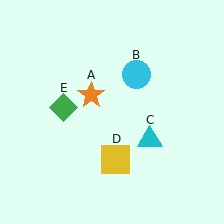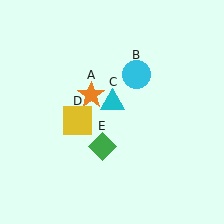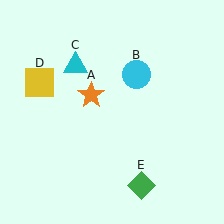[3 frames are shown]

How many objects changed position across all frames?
3 objects changed position: cyan triangle (object C), yellow square (object D), green diamond (object E).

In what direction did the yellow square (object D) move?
The yellow square (object D) moved up and to the left.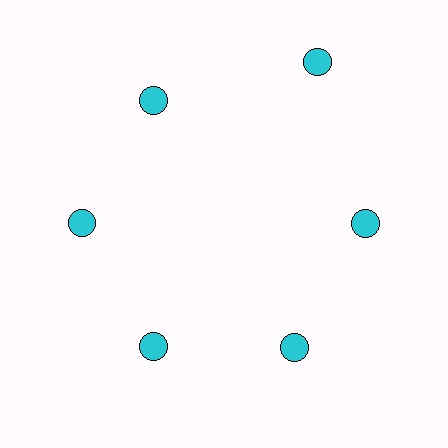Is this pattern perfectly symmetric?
No. The 6 cyan circles are arranged in a ring, but one element near the 1 o'clock position is pushed outward from the center, breaking the 6-fold rotational symmetry.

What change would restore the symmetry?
The symmetry would be restored by moving it inward, back onto the ring so that all 6 circles sit at equal angles and equal distance from the center.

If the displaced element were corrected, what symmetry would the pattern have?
It would have 6-fold rotational symmetry — the pattern would map onto itself every 60 degrees.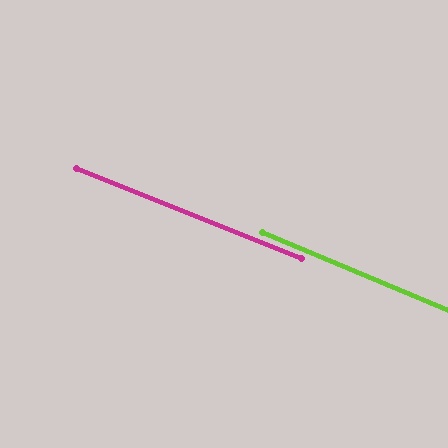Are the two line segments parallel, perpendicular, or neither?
Parallel — their directions differ by only 1.2°.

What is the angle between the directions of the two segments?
Approximately 1 degree.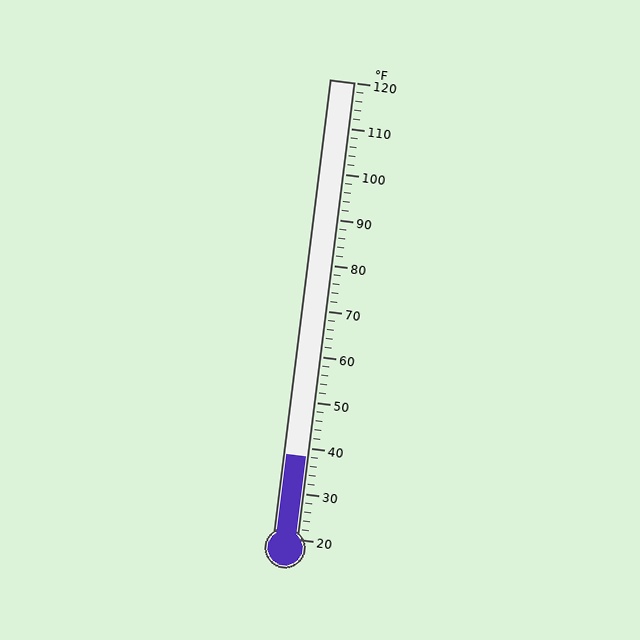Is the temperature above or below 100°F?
The temperature is below 100°F.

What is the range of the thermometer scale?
The thermometer scale ranges from 20°F to 120°F.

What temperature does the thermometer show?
The thermometer shows approximately 38°F.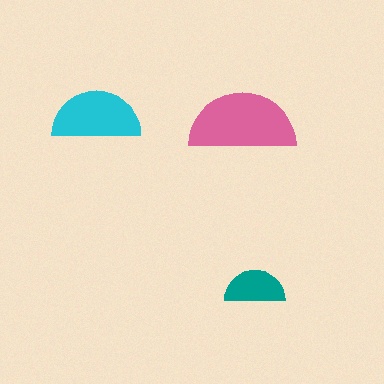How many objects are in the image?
There are 3 objects in the image.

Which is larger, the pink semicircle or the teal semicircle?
The pink one.